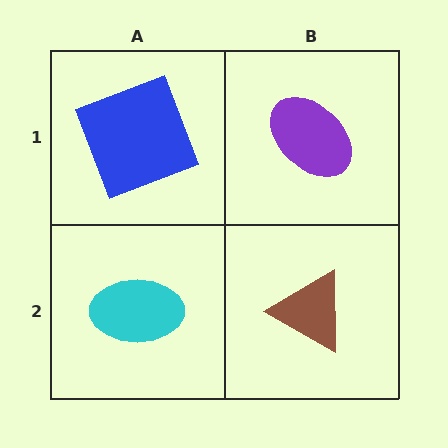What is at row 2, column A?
A cyan ellipse.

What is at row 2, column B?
A brown triangle.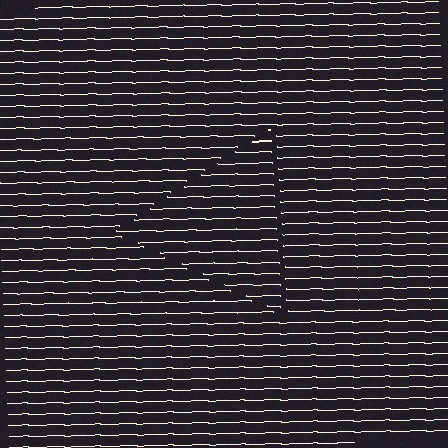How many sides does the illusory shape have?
3 sides — the line-ends trace a triangle.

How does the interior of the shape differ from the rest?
The interior of the shape contains the same grating, shifted by half a period — the contour is defined by the phase discontinuity where line-ends from the inner and outer gratings abut.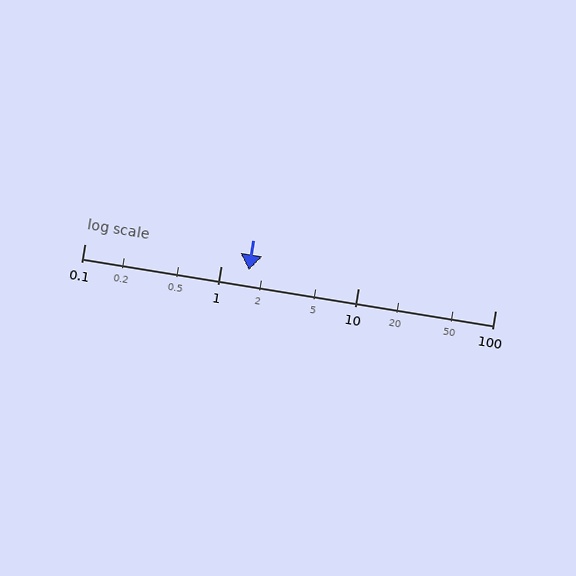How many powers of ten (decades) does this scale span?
The scale spans 3 decades, from 0.1 to 100.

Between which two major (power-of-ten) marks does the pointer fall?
The pointer is between 1 and 10.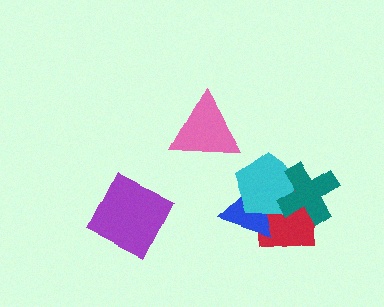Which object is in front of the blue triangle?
The cyan pentagon is in front of the blue triangle.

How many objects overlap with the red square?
3 objects overlap with the red square.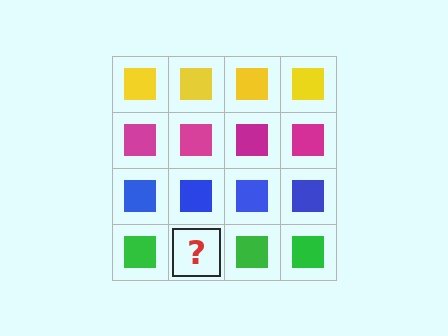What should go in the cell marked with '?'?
The missing cell should contain a green square.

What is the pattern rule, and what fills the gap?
The rule is that each row has a consistent color. The gap should be filled with a green square.